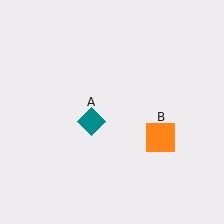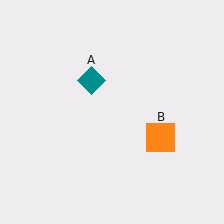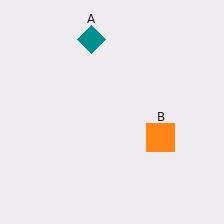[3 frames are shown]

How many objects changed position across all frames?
1 object changed position: teal diamond (object A).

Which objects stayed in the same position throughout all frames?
Orange square (object B) remained stationary.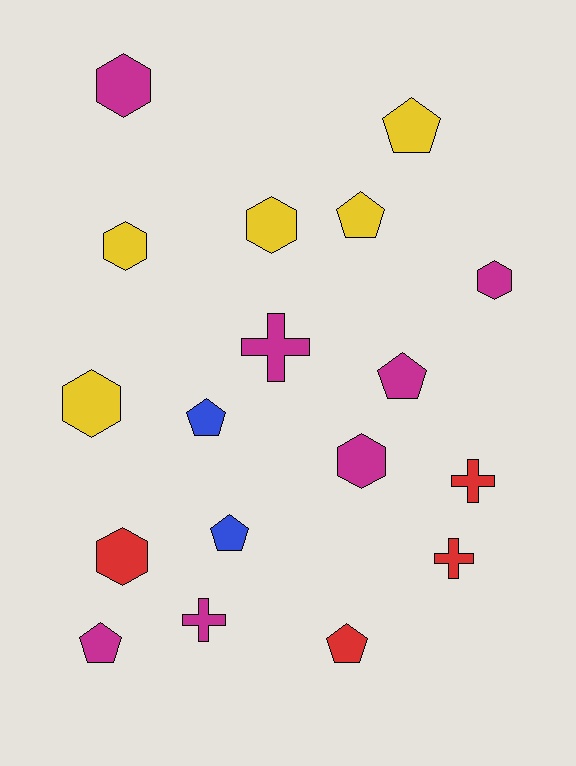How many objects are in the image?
There are 18 objects.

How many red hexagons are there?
There is 1 red hexagon.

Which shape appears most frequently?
Pentagon, with 7 objects.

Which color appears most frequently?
Magenta, with 7 objects.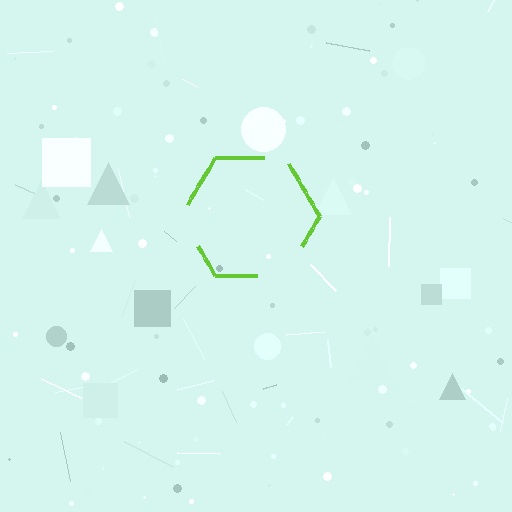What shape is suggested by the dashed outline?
The dashed outline suggests a hexagon.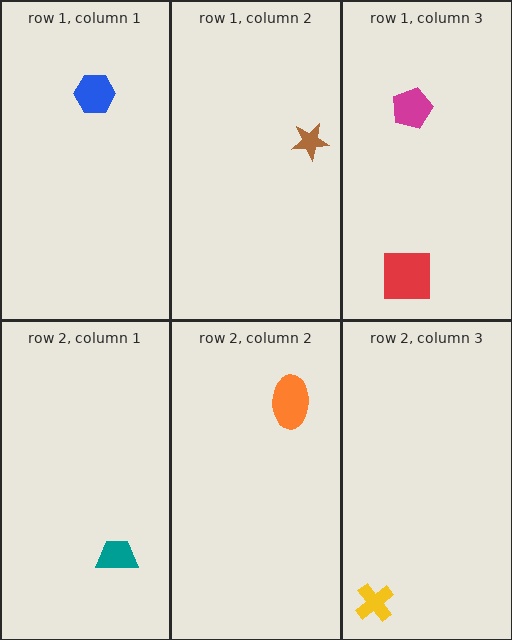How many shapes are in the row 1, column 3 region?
2.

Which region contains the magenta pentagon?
The row 1, column 3 region.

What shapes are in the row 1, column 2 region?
The brown star.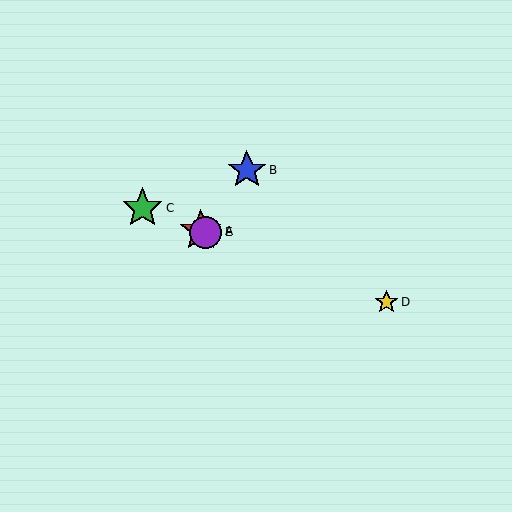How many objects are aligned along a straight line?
4 objects (A, C, D, E) are aligned along a straight line.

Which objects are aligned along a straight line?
Objects A, C, D, E are aligned along a straight line.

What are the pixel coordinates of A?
Object A is at (201, 231).